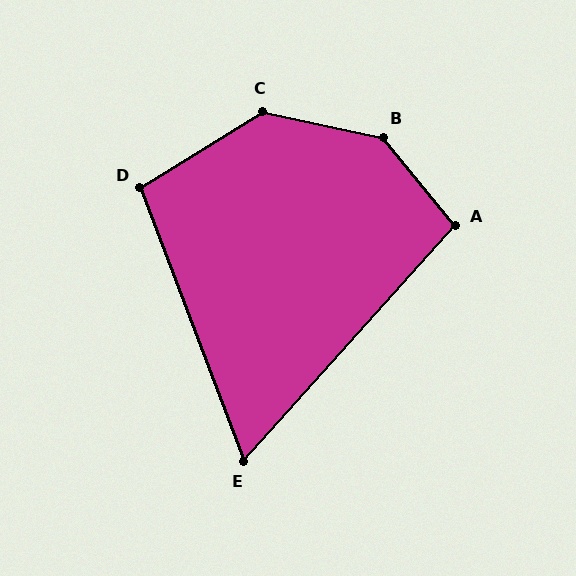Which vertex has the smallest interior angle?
E, at approximately 63 degrees.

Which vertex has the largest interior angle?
B, at approximately 141 degrees.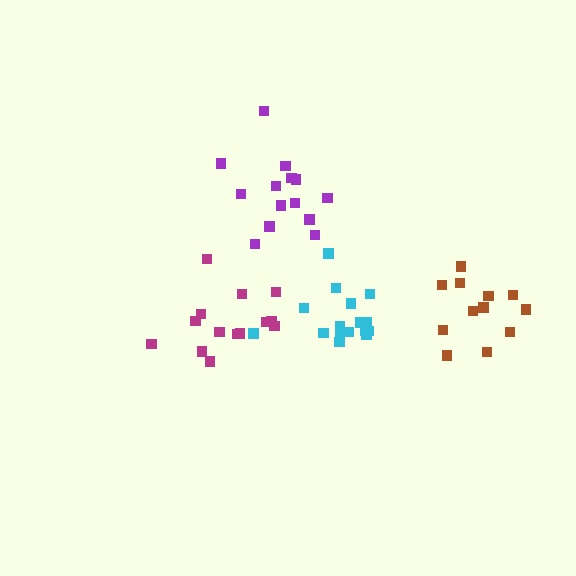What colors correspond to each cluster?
The clusters are colored: magenta, brown, purple, cyan.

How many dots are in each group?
Group 1: 14 dots, Group 2: 12 dots, Group 3: 14 dots, Group 4: 16 dots (56 total).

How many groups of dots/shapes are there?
There are 4 groups.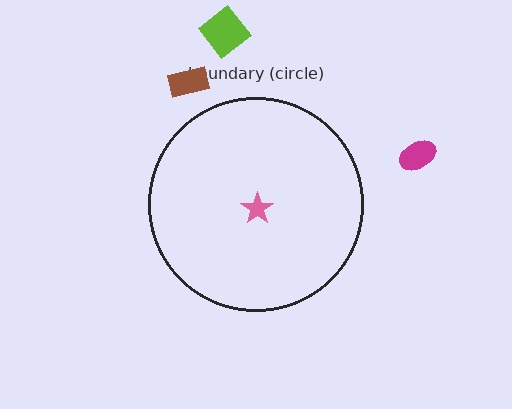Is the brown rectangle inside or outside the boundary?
Outside.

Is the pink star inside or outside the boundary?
Inside.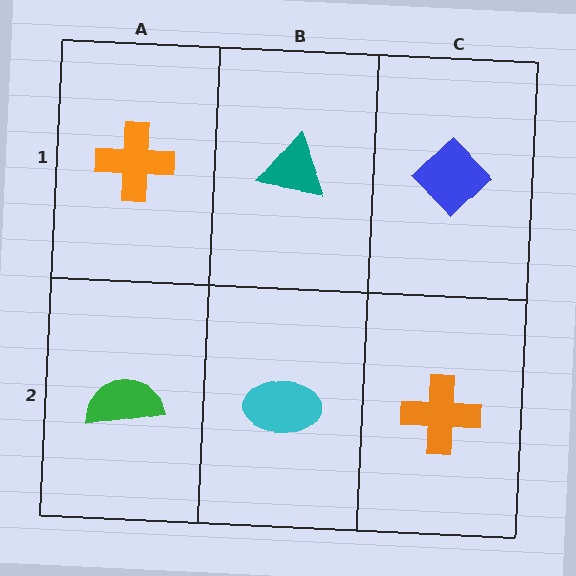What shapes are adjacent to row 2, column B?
A teal triangle (row 1, column B), a green semicircle (row 2, column A), an orange cross (row 2, column C).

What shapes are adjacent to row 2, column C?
A blue diamond (row 1, column C), a cyan ellipse (row 2, column B).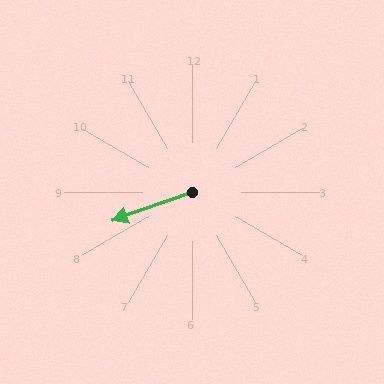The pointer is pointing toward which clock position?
Roughly 8 o'clock.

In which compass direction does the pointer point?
West.